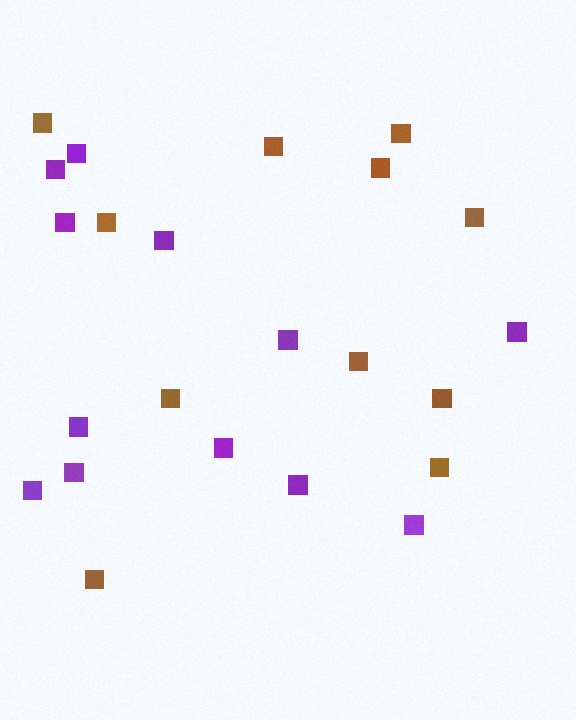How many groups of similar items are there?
There are 2 groups: one group of purple squares (12) and one group of brown squares (11).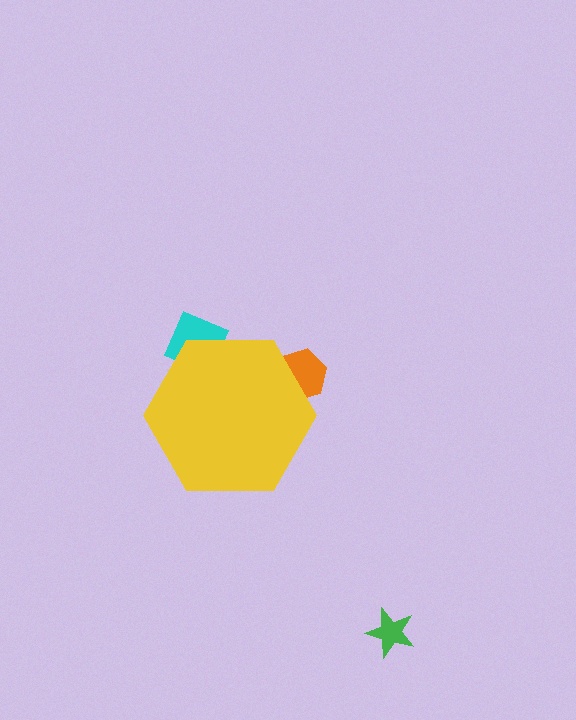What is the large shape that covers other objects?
A yellow hexagon.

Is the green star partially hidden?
No, the green star is fully visible.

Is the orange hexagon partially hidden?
Yes, the orange hexagon is partially hidden behind the yellow hexagon.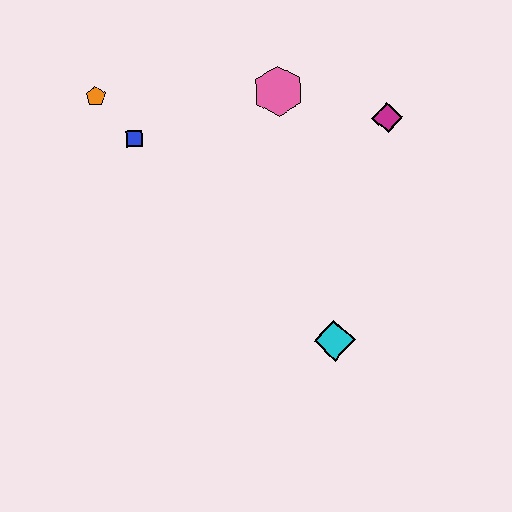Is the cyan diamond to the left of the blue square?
No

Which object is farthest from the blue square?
The cyan diamond is farthest from the blue square.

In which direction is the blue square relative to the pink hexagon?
The blue square is to the left of the pink hexagon.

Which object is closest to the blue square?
The orange pentagon is closest to the blue square.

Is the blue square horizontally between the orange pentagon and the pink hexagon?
Yes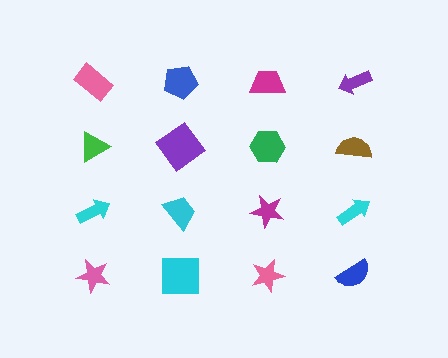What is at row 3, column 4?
A cyan arrow.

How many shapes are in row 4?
4 shapes.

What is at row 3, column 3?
A magenta star.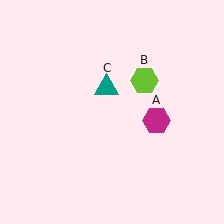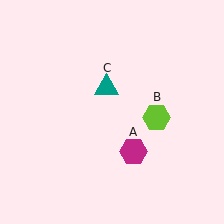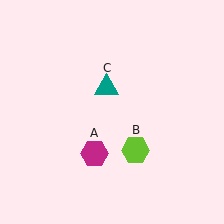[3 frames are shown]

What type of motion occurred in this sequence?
The magenta hexagon (object A), lime hexagon (object B) rotated clockwise around the center of the scene.